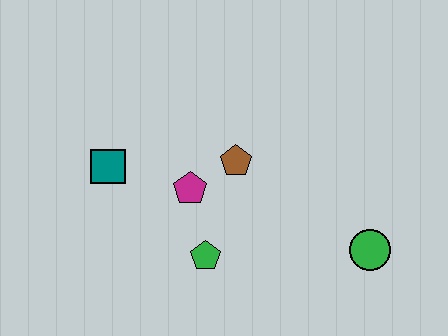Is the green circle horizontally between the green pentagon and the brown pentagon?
No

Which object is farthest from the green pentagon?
The green circle is farthest from the green pentagon.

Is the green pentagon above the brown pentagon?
No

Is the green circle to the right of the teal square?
Yes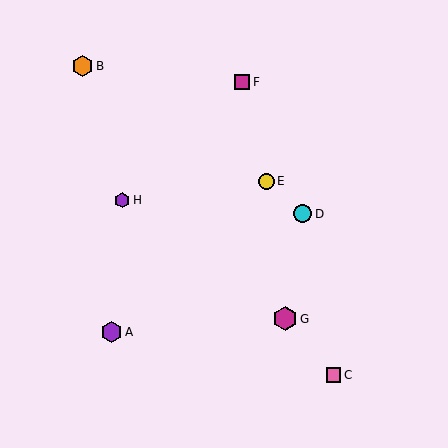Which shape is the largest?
The magenta hexagon (labeled G) is the largest.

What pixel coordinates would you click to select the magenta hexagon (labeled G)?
Click at (285, 319) to select the magenta hexagon G.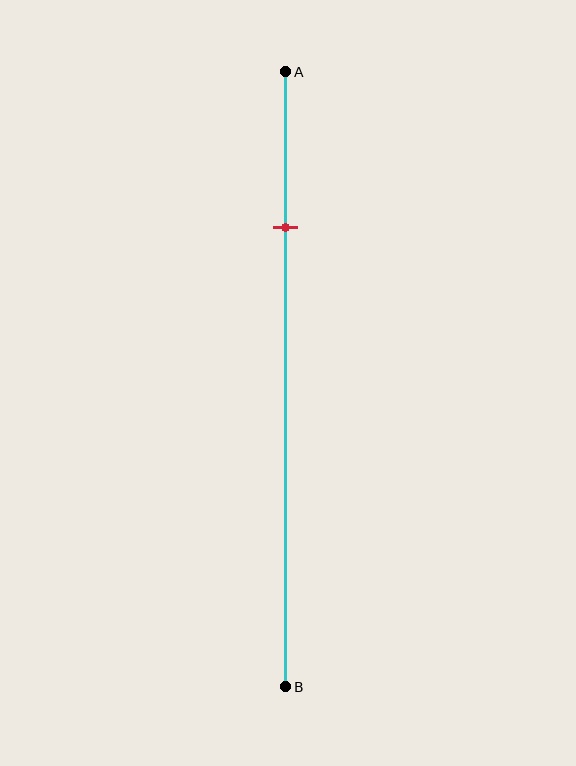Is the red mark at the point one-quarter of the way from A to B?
Yes, the mark is approximately at the one-quarter point.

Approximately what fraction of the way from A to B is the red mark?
The red mark is approximately 25% of the way from A to B.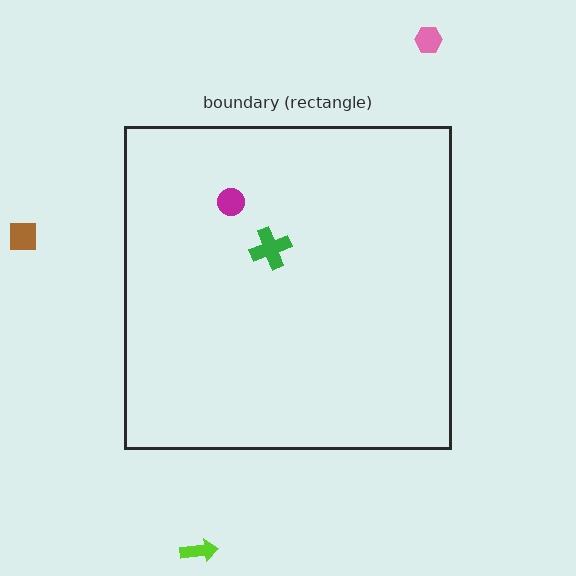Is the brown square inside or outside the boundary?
Outside.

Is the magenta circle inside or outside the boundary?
Inside.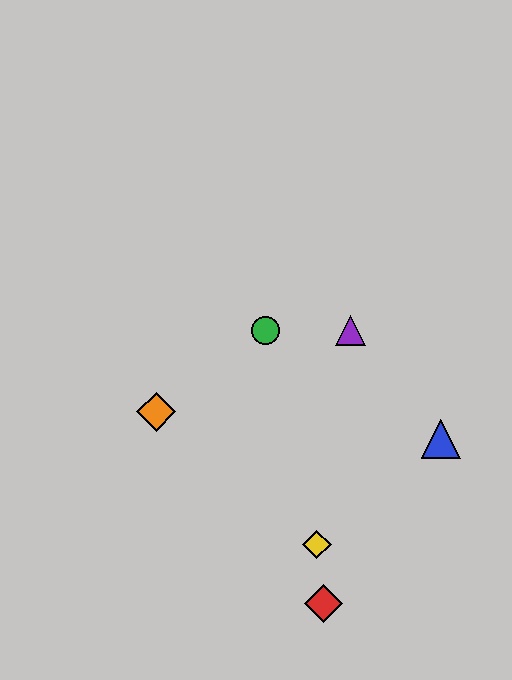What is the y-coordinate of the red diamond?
The red diamond is at y≈604.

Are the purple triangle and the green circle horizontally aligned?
Yes, both are at y≈330.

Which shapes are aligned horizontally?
The green circle, the purple triangle are aligned horizontally.